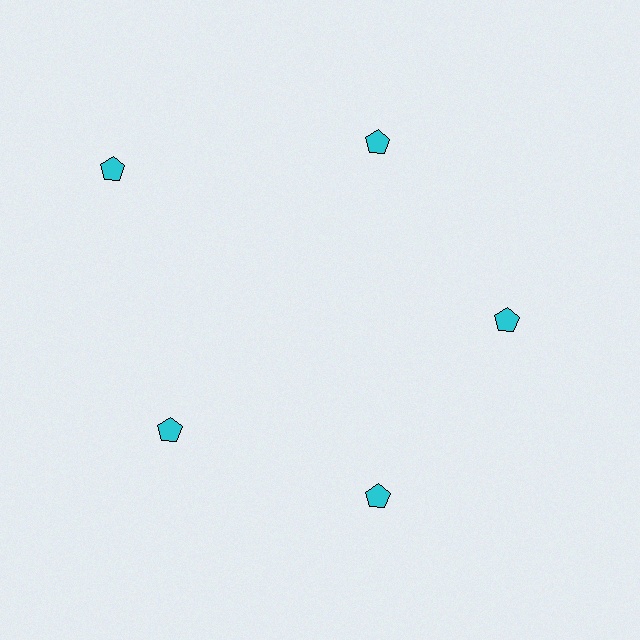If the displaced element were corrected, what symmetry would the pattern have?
It would have 5-fold rotational symmetry — the pattern would map onto itself every 72 degrees.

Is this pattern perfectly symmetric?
No. The 5 cyan pentagons are arranged in a ring, but one element near the 10 o'clock position is pushed outward from the center, breaking the 5-fold rotational symmetry.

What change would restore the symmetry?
The symmetry would be restored by moving it inward, back onto the ring so that all 5 pentagons sit at equal angles and equal distance from the center.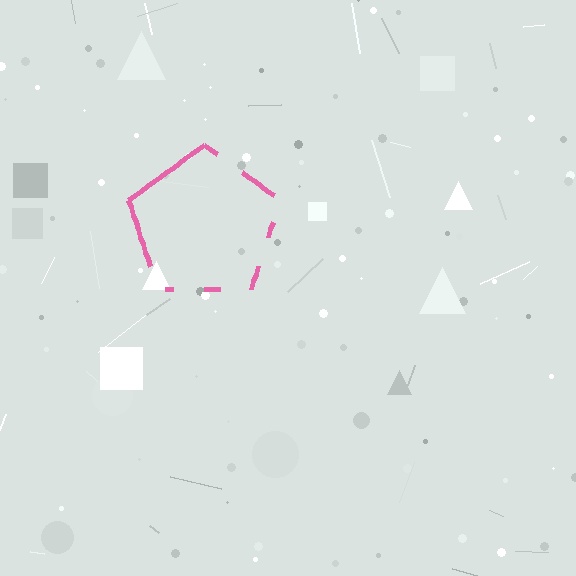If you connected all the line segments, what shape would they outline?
They would outline a pentagon.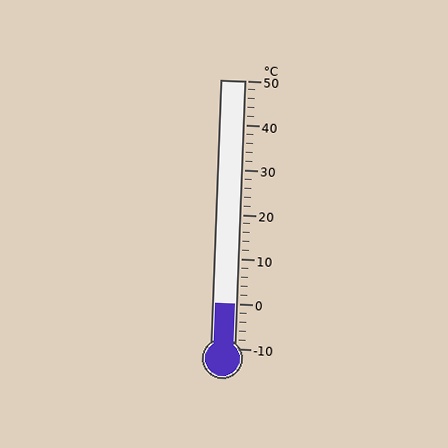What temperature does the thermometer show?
The thermometer shows approximately 0°C.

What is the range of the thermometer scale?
The thermometer scale ranges from -10°C to 50°C.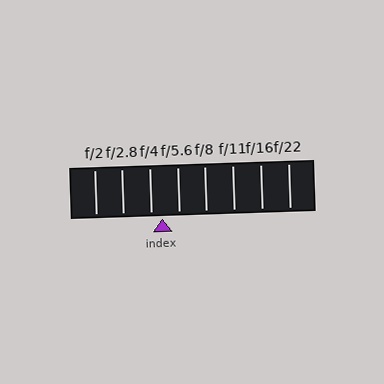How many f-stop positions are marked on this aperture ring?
There are 8 f-stop positions marked.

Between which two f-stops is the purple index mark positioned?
The index mark is between f/4 and f/5.6.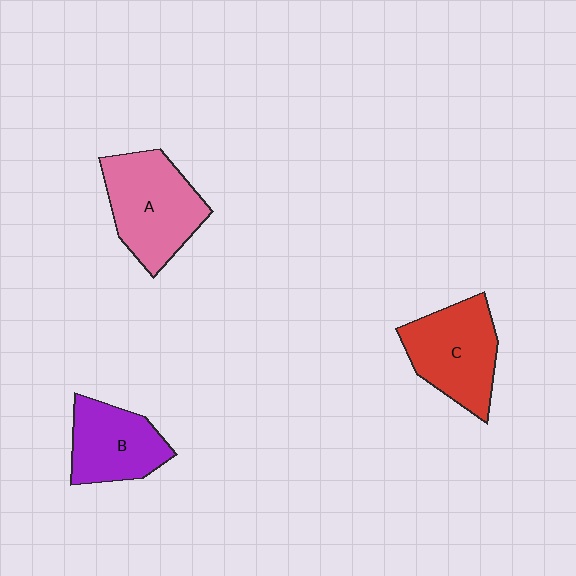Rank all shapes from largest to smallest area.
From largest to smallest: A (pink), C (red), B (purple).